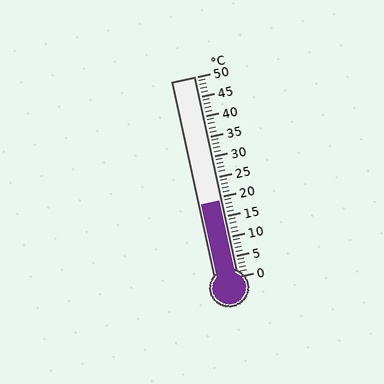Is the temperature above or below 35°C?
The temperature is below 35°C.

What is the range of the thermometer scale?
The thermometer scale ranges from 0°C to 50°C.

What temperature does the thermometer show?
The thermometer shows approximately 19°C.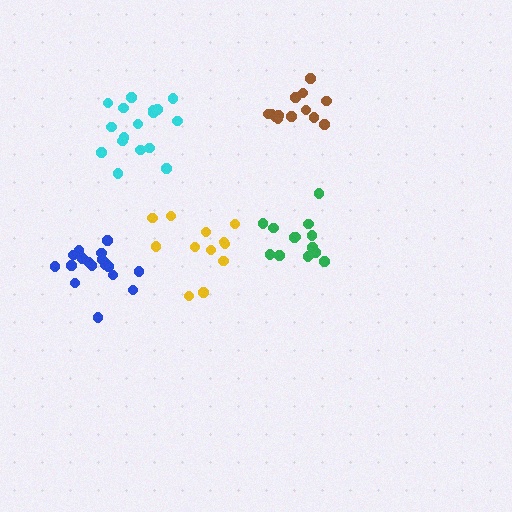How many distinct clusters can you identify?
There are 5 distinct clusters.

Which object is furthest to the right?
The green cluster is rightmost.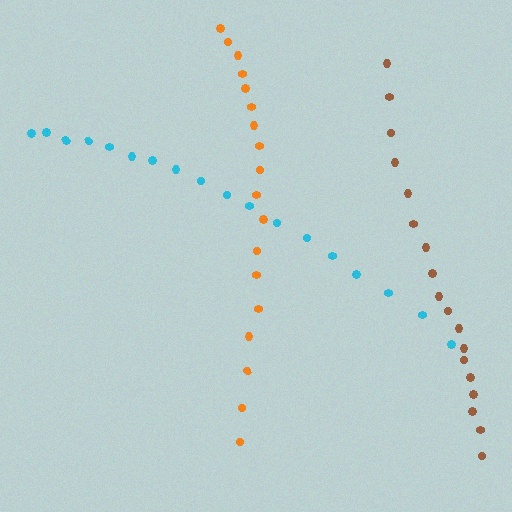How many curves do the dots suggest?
There are 3 distinct paths.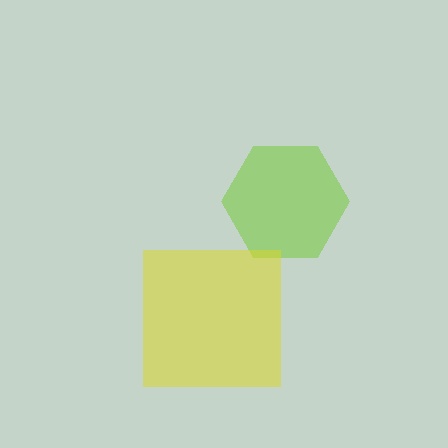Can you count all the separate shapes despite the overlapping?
Yes, there are 2 separate shapes.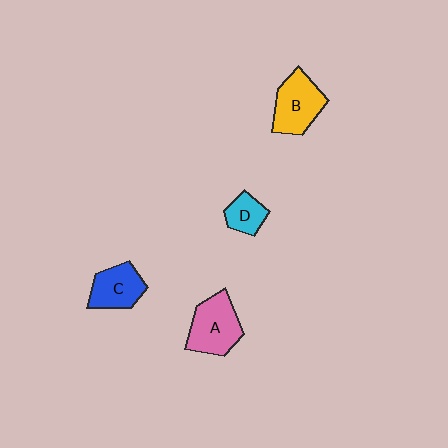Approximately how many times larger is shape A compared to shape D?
Approximately 2.0 times.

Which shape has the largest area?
Shape A (pink).